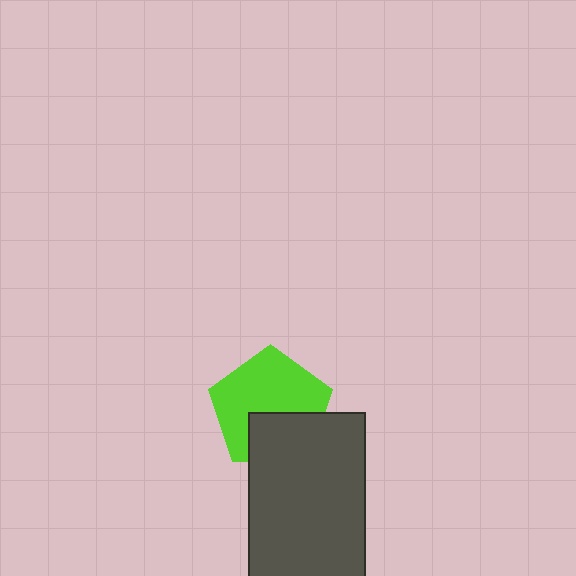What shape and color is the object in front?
The object in front is a dark gray rectangle.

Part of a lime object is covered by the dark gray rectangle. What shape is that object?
It is a pentagon.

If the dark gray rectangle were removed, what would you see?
You would see the complete lime pentagon.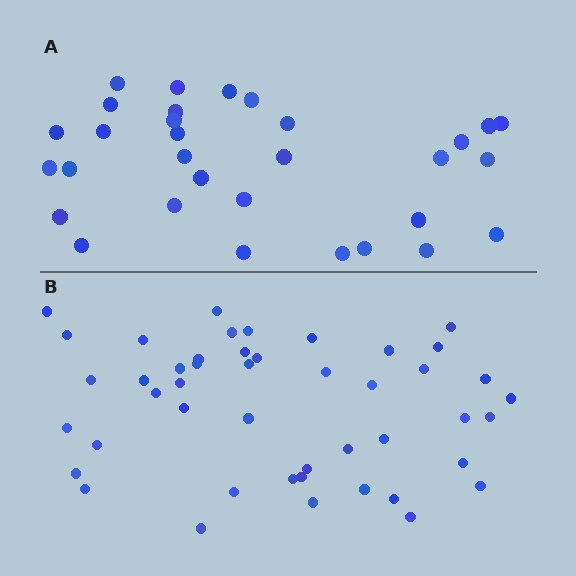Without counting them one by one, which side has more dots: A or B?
Region B (the bottom region) has more dots.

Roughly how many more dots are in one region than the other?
Region B has approximately 15 more dots than region A.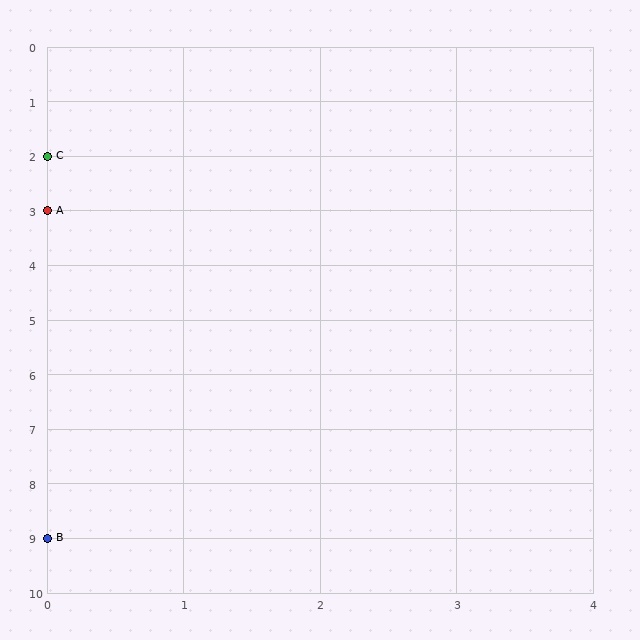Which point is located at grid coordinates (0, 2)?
Point C is at (0, 2).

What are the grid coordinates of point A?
Point A is at grid coordinates (0, 3).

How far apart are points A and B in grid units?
Points A and B are 6 rows apart.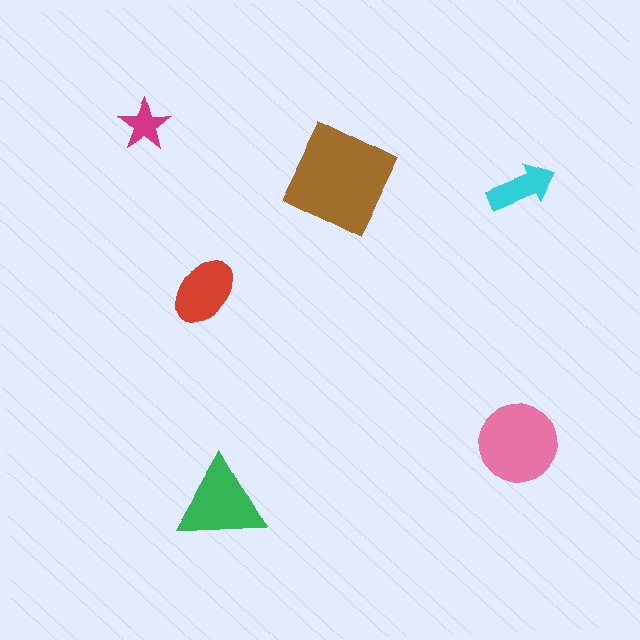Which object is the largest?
The brown square.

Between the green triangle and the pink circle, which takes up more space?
The pink circle.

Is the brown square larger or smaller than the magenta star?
Larger.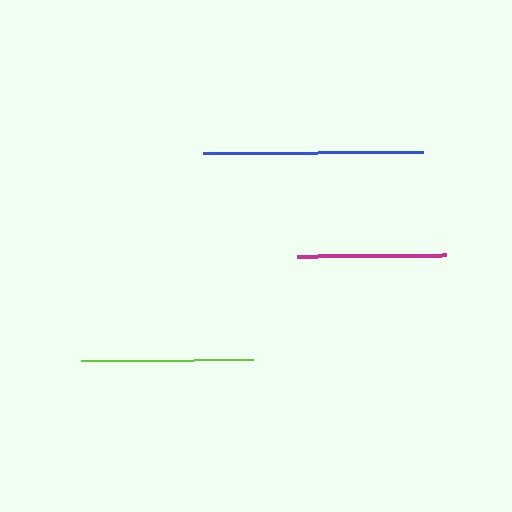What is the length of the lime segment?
The lime segment is approximately 172 pixels long.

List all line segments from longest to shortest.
From longest to shortest: blue, lime, magenta.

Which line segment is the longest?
The blue line is the longest at approximately 219 pixels.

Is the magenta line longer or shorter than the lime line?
The lime line is longer than the magenta line.